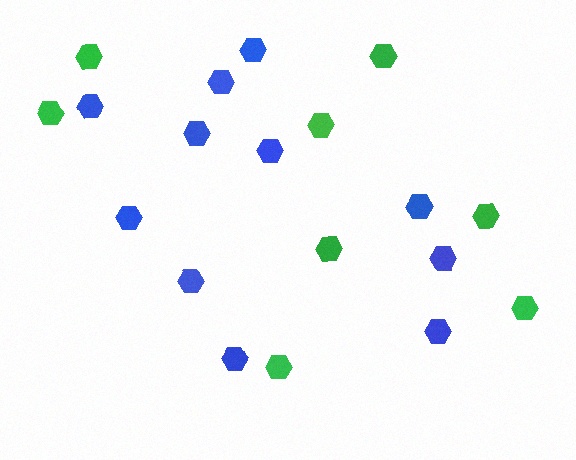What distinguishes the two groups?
There are 2 groups: one group of blue hexagons (11) and one group of green hexagons (8).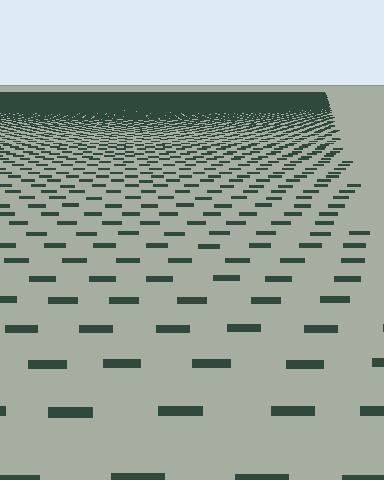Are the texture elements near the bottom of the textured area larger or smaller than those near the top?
Larger. Near the bottom, elements are closer to the viewer and appear at a bigger on-screen size.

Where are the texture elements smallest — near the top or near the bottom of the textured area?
Near the top.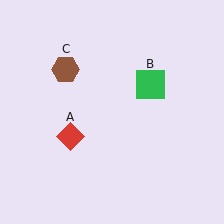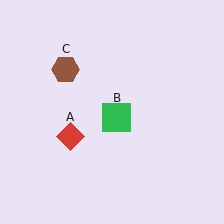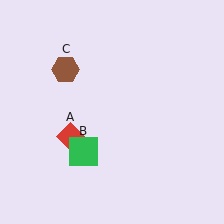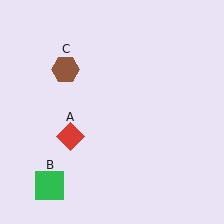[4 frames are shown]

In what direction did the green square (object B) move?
The green square (object B) moved down and to the left.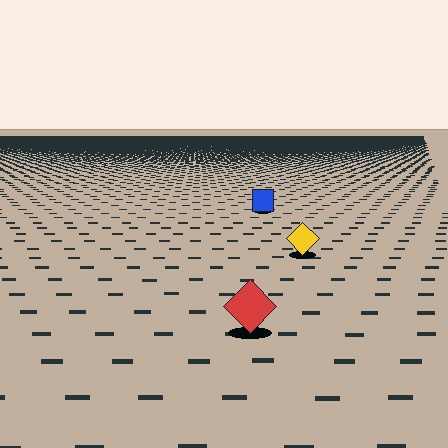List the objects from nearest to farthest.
From nearest to farthest: the red diamond, the yellow diamond, the blue square.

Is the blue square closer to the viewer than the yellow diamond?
No. The yellow diamond is closer — you can tell from the texture gradient: the ground texture is coarser near it.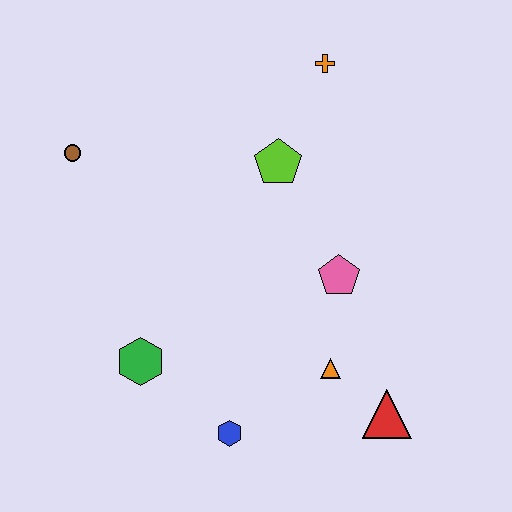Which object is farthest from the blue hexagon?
The orange cross is farthest from the blue hexagon.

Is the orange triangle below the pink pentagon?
Yes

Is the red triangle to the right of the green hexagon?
Yes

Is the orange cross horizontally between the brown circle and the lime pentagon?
No